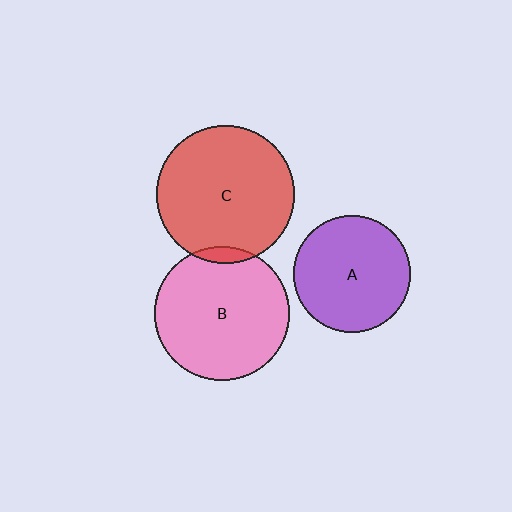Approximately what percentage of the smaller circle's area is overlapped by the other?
Approximately 5%.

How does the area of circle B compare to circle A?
Approximately 1.3 times.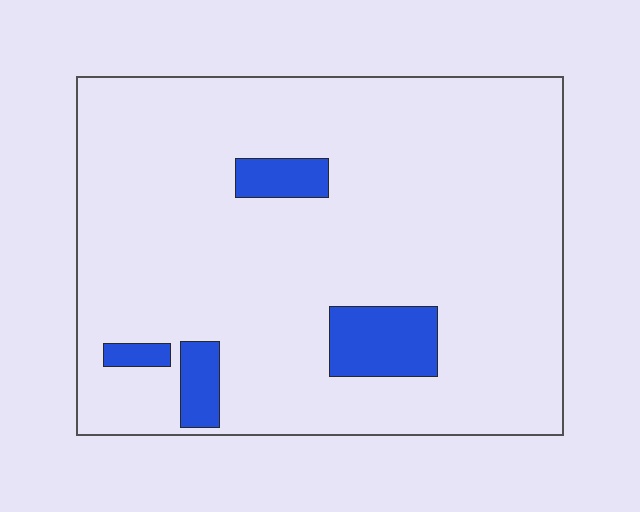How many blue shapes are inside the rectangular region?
4.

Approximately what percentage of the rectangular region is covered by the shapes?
Approximately 10%.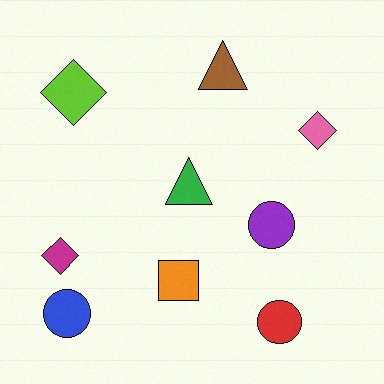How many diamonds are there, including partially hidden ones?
There are 3 diamonds.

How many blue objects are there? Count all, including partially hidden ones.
There is 1 blue object.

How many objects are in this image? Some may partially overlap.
There are 9 objects.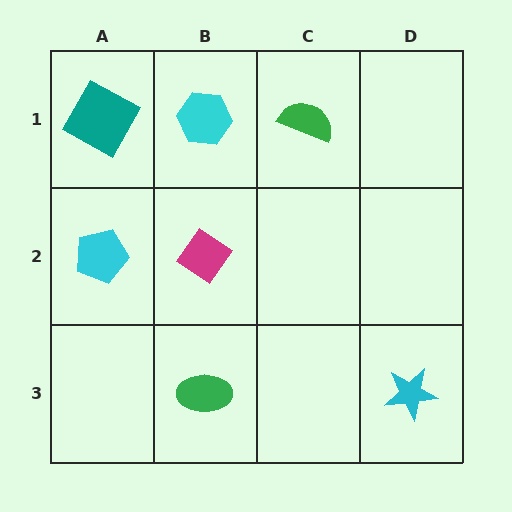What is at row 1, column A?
A teal square.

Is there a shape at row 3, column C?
No, that cell is empty.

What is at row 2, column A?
A cyan pentagon.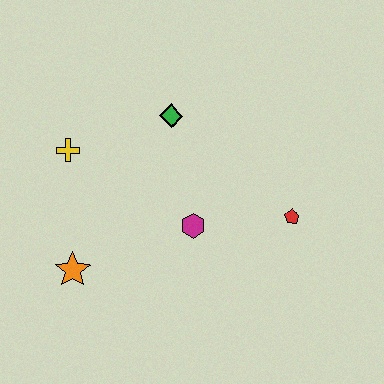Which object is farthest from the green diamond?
The orange star is farthest from the green diamond.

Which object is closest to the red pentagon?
The magenta hexagon is closest to the red pentagon.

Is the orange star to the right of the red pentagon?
No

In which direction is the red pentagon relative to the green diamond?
The red pentagon is to the right of the green diamond.